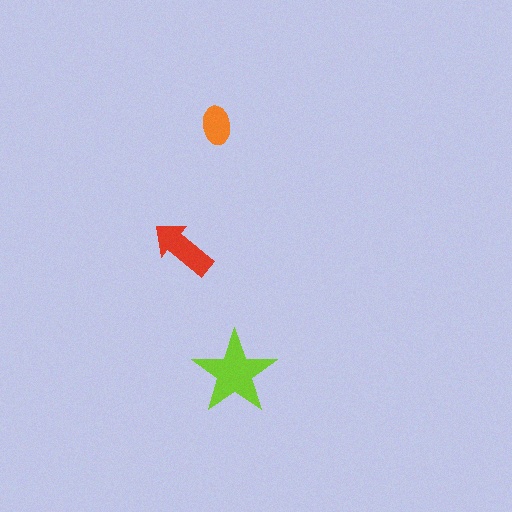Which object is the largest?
The lime star.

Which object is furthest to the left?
The red arrow is leftmost.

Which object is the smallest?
The orange ellipse.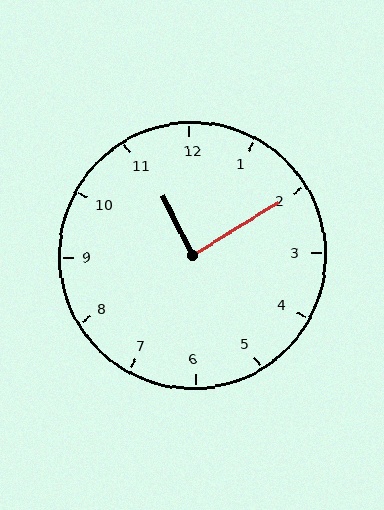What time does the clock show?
11:10.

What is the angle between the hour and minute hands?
Approximately 85 degrees.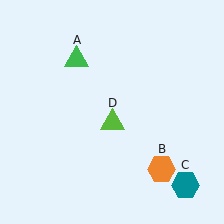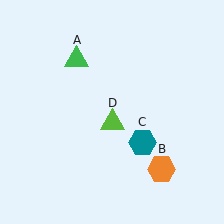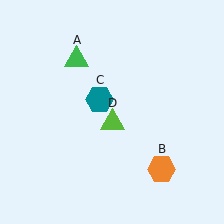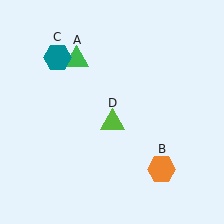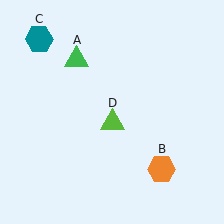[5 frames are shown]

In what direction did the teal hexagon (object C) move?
The teal hexagon (object C) moved up and to the left.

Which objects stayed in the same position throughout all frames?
Green triangle (object A) and orange hexagon (object B) and lime triangle (object D) remained stationary.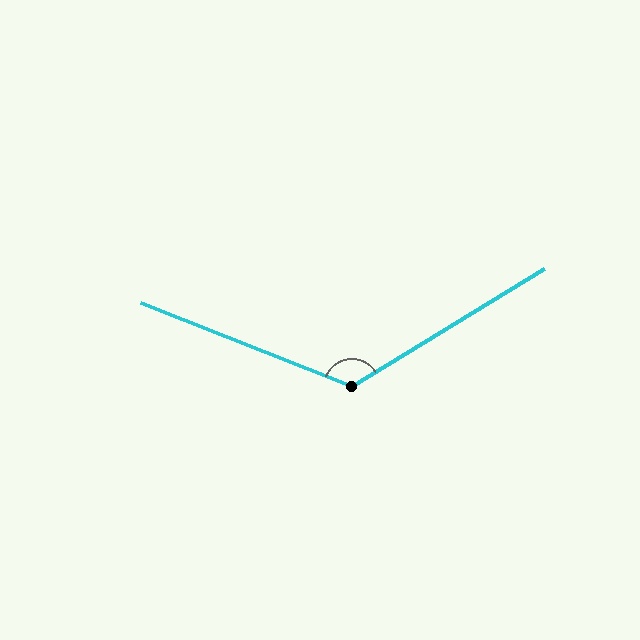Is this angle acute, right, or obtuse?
It is obtuse.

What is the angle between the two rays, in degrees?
Approximately 127 degrees.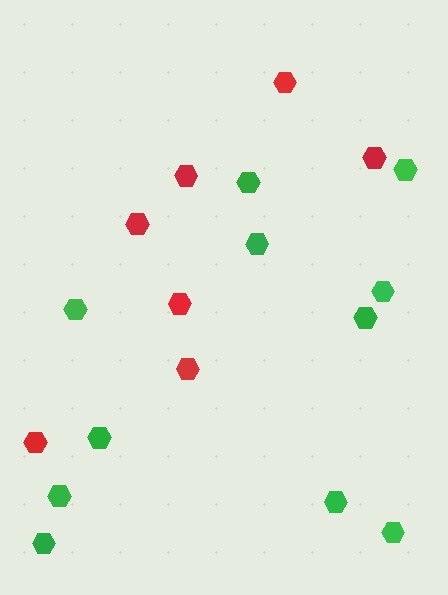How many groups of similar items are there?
There are 2 groups: one group of red hexagons (7) and one group of green hexagons (11).